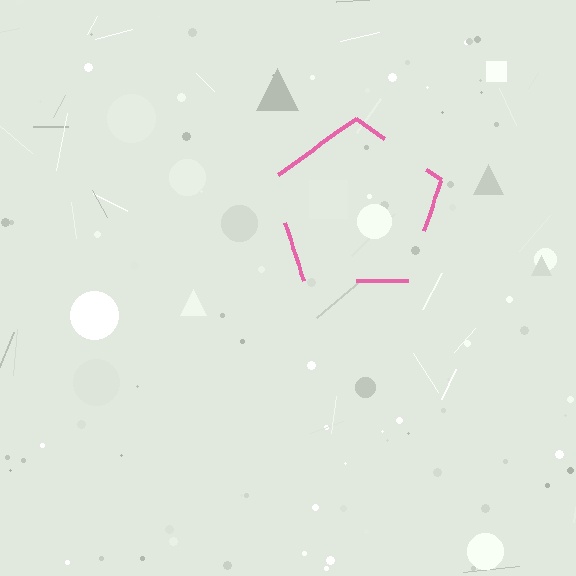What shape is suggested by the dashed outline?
The dashed outline suggests a pentagon.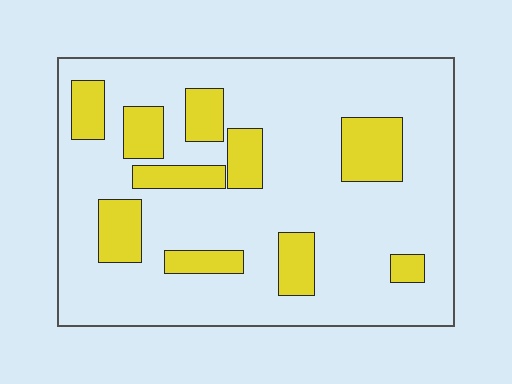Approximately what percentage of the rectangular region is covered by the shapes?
Approximately 20%.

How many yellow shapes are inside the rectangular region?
10.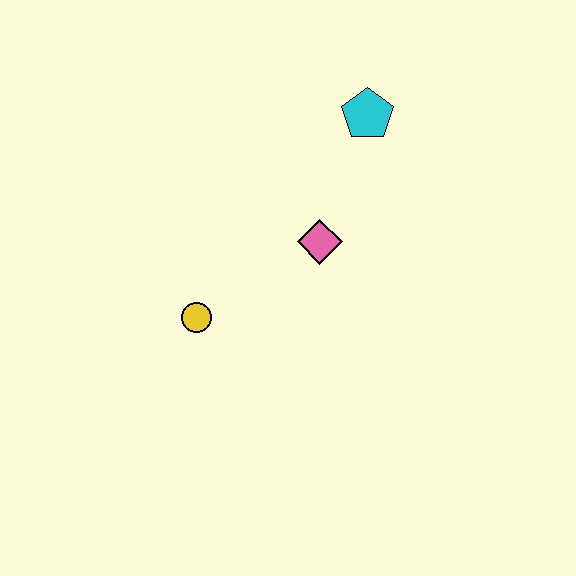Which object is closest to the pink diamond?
The cyan pentagon is closest to the pink diamond.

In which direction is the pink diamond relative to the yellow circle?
The pink diamond is to the right of the yellow circle.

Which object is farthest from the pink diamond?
The yellow circle is farthest from the pink diamond.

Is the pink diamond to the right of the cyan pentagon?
No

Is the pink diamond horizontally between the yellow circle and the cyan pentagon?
Yes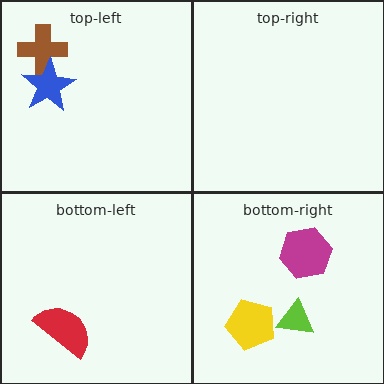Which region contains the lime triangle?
The bottom-right region.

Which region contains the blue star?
The top-left region.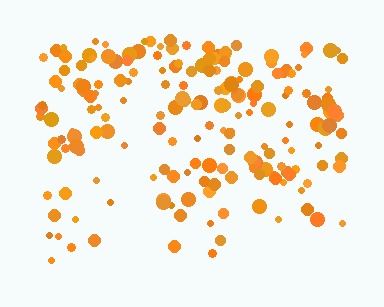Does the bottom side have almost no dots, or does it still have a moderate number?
Still a moderate number, just noticeably fewer than the top.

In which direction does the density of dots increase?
From bottom to top, with the top side densest.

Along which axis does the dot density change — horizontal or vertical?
Vertical.